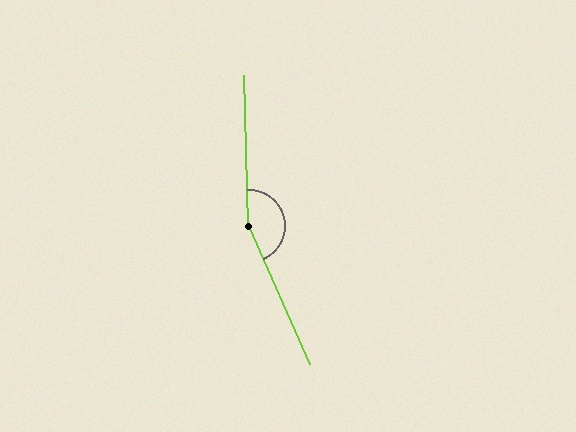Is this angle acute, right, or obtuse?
It is obtuse.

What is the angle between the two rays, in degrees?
Approximately 158 degrees.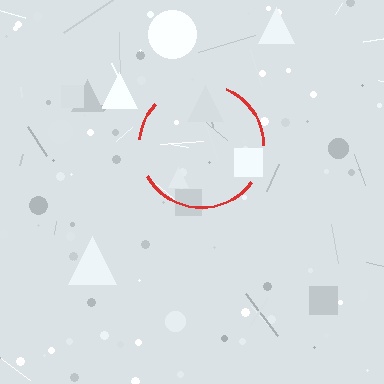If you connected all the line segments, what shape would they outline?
They would outline a circle.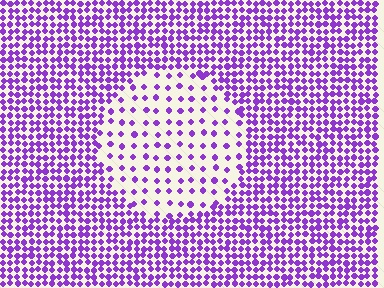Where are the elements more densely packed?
The elements are more densely packed outside the circle boundary.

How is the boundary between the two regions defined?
The boundary is defined by a change in element density (approximately 2.8x ratio). All elements are the same color, size, and shape.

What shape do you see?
I see a circle.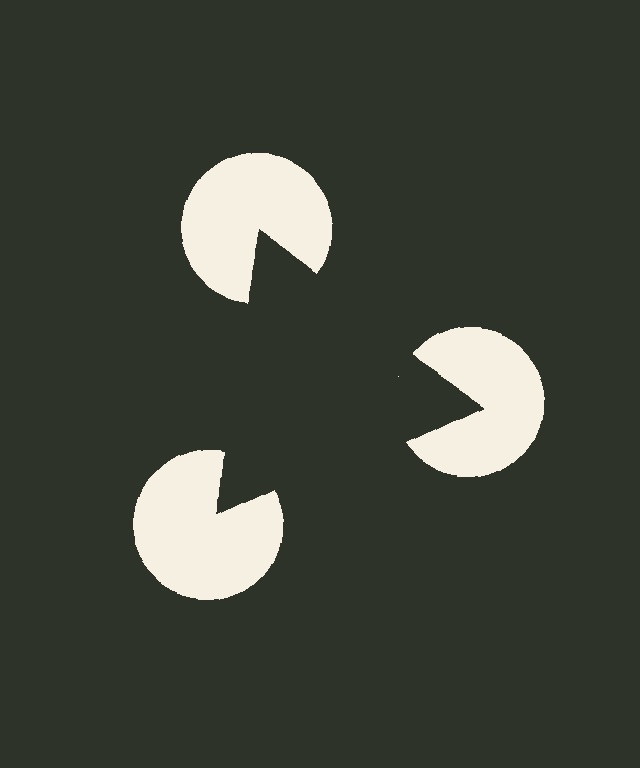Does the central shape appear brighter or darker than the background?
It typically appears slightly darker than the background, even though no actual brightness change is drawn.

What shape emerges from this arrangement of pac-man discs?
An illusory triangle — its edges are inferred from the aligned wedge cuts in the pac-man discs, not physically drawn.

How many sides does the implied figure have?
3 sides.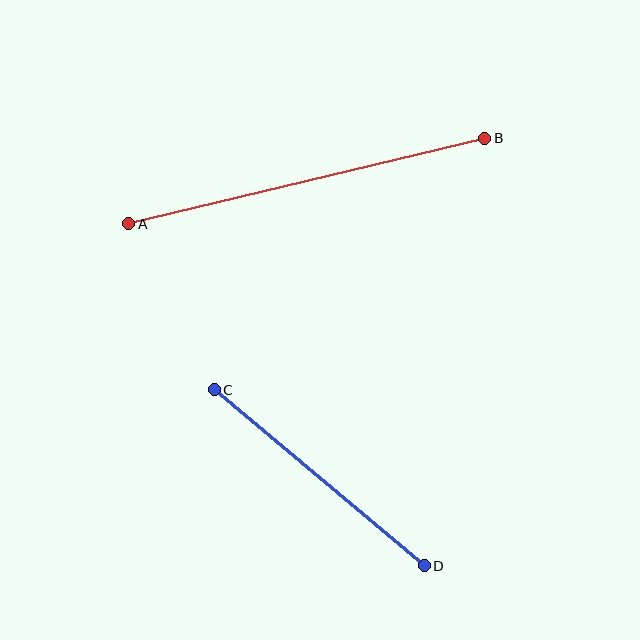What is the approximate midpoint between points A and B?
The midpoint is at approximately (307, 181) pixels.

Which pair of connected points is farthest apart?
Points A and B are farthest apart.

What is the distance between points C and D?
The distance is approximately 274 pixels.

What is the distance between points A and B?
The distance is approximately 366 pixels.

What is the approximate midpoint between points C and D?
The midpoint is at approximately (319, 478) pixels.